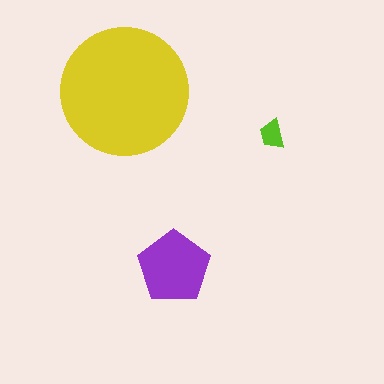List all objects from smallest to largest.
The lime trapezoid, the purple pentagon, the yellow circle.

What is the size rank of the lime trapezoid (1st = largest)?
3rd.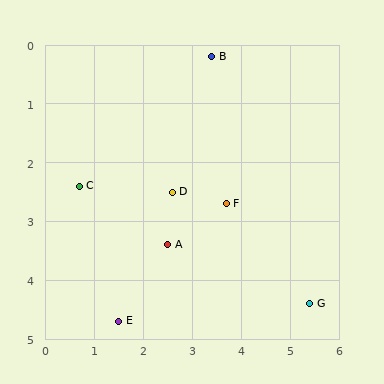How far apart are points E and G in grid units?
Points E and G are about 3.9 grid units apart.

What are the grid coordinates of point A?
Point A is at approximately (2.5, 3.4).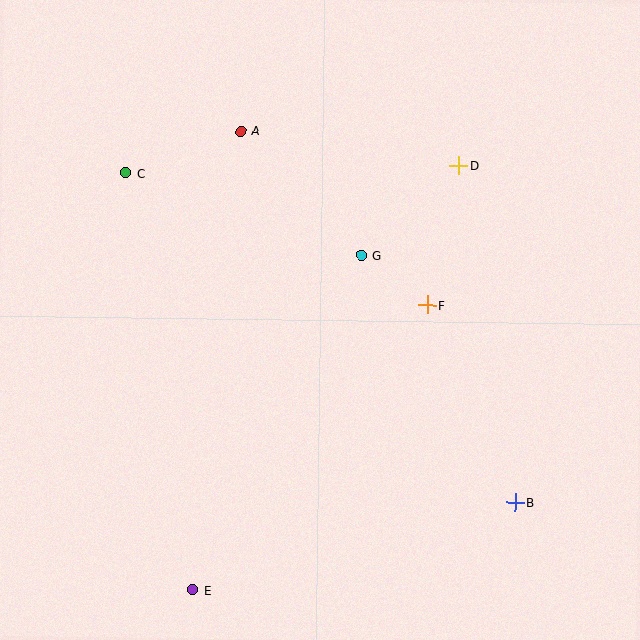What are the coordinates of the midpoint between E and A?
The midpoint between E and A is at (217, 361).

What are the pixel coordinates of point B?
Point B is at (515, 502).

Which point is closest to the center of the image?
Point G at (361, 255) is closest to the center.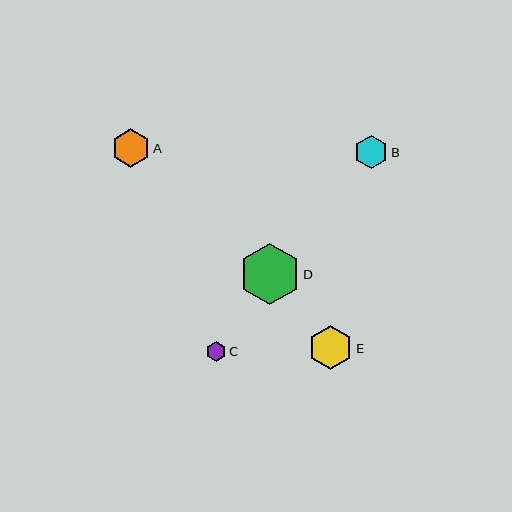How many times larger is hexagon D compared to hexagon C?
Hexagon D is approximately 3.0 times the size of hexagon C.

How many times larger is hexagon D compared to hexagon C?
Hexagon D is approximately 3.0 times the size of hexagon C.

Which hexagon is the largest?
Hexagon D is the largest with a size of approximately 61 pixels.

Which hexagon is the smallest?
Hexagon C is the smallest with a size of approximately 20 pixels.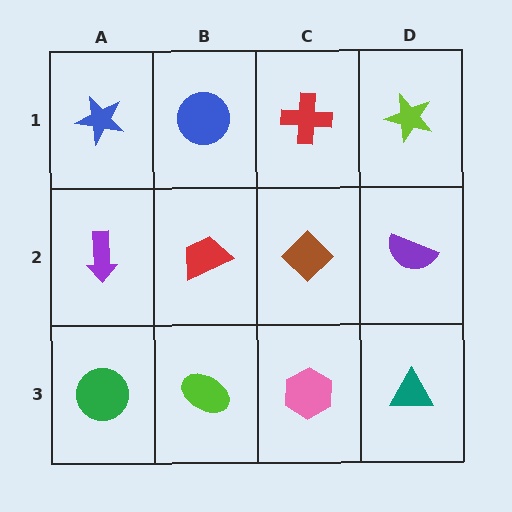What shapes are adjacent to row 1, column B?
A red trapezoid (row 2, column B), a blue star (row 1, column A), a red cross (row 1, column C).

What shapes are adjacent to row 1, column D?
A purple semicircle (row 2, column D), a red cross (row 1, column C).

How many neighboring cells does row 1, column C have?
3.